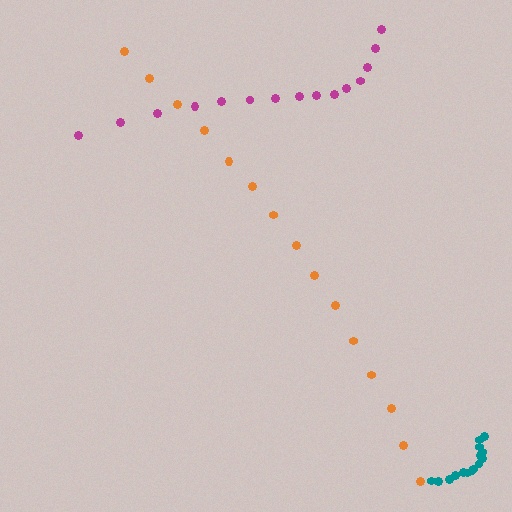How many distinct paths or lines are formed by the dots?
There are 3 distinct paths.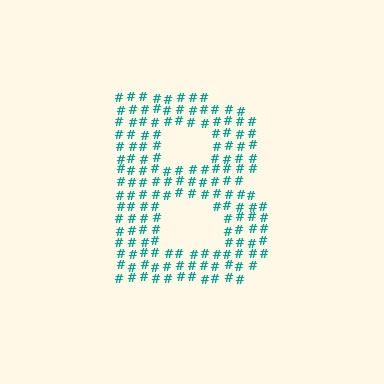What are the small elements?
The small elements are hash symbols.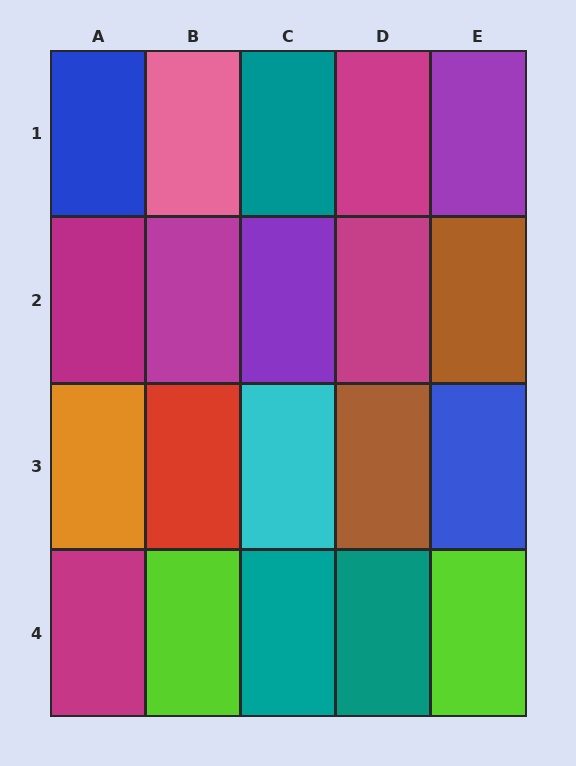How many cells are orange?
1 cell is orange.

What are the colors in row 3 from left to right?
Orange, red, cyan, brown, blue.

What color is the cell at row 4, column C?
Teal.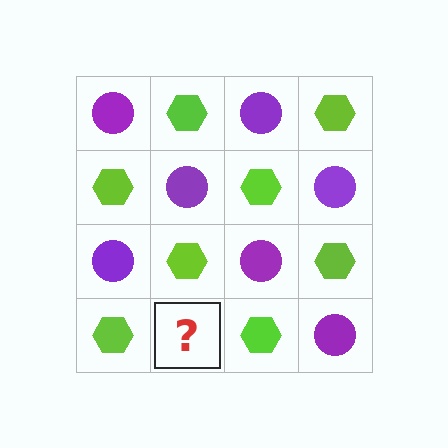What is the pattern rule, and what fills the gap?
The rule is that it alternates purple circle and lime hexagon in a checkerboard pattern. The gap should be filled with a purple circle.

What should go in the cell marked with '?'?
The missing cell should contain a purple circle.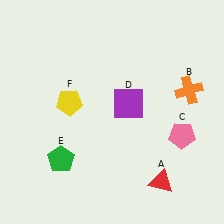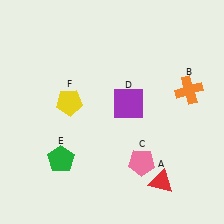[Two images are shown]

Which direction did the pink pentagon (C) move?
The pink pentagon (C) moved left.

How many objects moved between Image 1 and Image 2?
1 object moved between the two images.